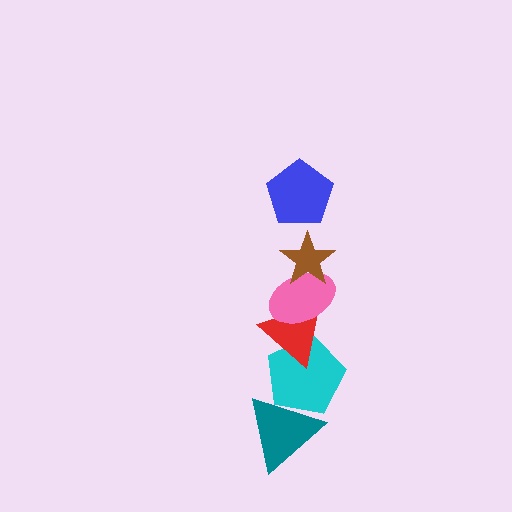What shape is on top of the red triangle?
The pink ellipse is on top of the red triangle.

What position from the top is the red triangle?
The red triangle is 4th from the top.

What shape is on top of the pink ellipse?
The brown star is on top of the pink ellipse.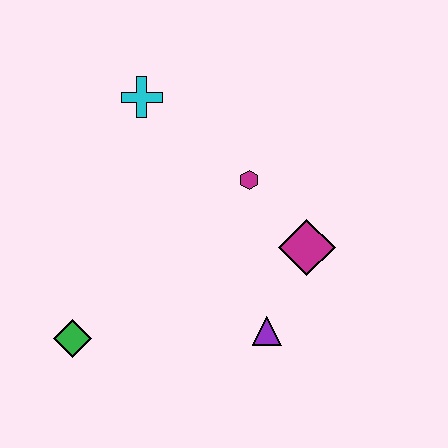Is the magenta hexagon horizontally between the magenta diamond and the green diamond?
Yes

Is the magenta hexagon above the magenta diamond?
Yes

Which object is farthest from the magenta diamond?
The green diamond is farthest from the magenta diamond.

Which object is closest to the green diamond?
The purple triangle is closest to the green diamond.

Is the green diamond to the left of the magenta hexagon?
Yes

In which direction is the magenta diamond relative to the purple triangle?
The magenta diamond is above the purple triangle.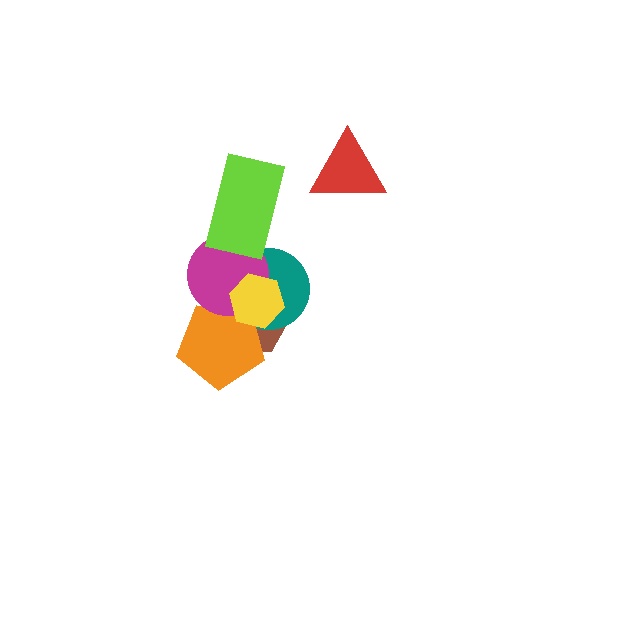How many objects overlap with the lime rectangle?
1 object overlaps with the lime rectangle.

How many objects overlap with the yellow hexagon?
4 objects overlap with the yellow hexagon.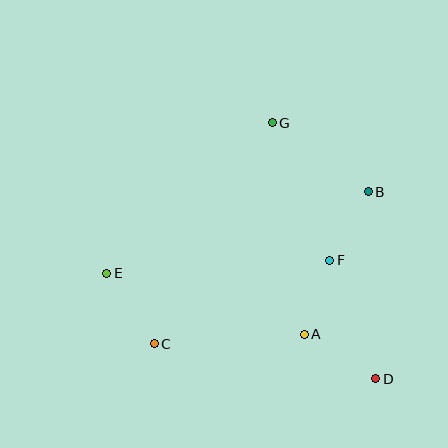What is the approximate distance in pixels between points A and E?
The distance between A and E is approximately 207 pixels.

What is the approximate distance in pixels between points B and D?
The distance between B and D is approximately 187 pixels.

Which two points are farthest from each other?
Points D and E are farthest from each other.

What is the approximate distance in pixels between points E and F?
The distance between E and F is approximately 223 pixels.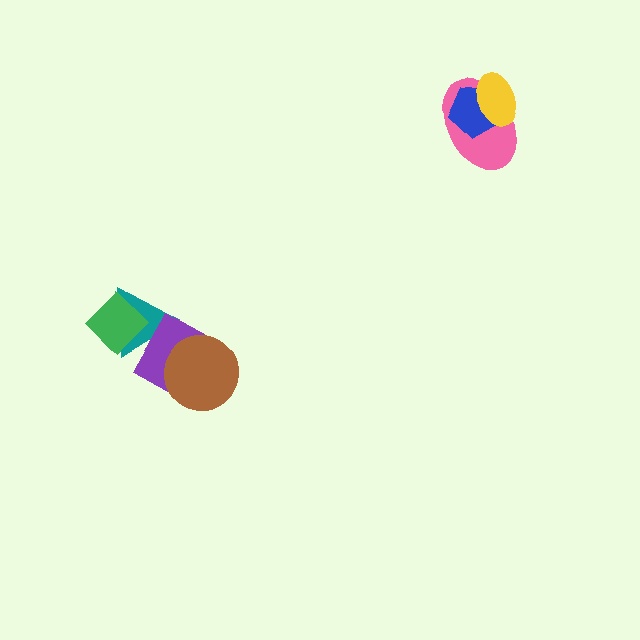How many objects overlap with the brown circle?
1 object overlaps with the brown circle.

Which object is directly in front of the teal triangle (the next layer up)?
The purple diamond is directly in front of the teal triangle.